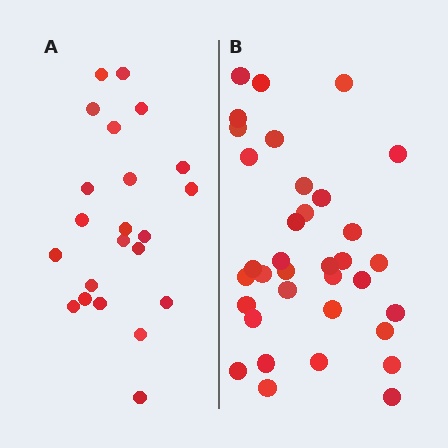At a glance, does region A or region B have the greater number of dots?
Region B (the right region) has more dots.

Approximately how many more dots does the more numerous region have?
Region B has approximately 15 more dots than region A.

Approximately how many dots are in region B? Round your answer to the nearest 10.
About 40 dots. (The exact count is 35, which rounds to 40.)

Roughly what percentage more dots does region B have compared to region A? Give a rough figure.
About 60% more.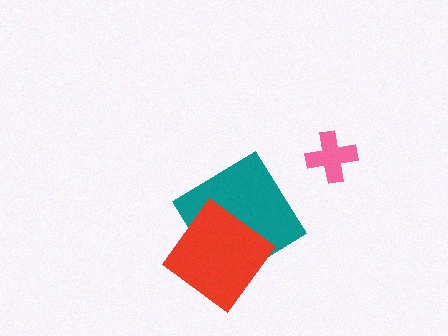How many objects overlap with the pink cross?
0 objects overlap with the pink cross.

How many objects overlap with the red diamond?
1 object overlaps with the red diamond.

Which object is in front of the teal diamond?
The red diamond is in front of the teal diamond.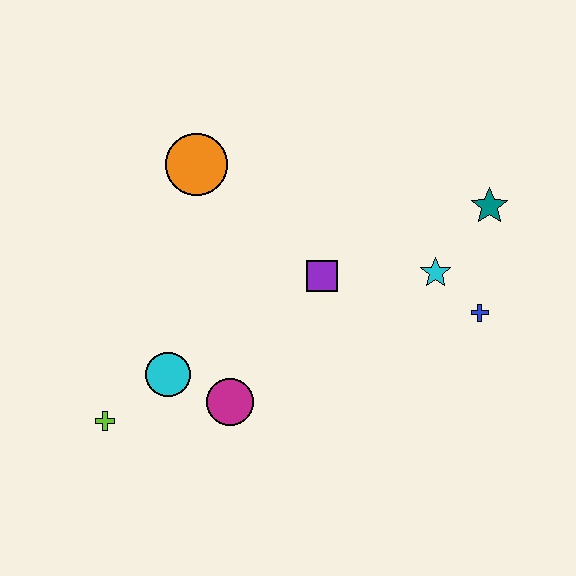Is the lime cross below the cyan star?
Yes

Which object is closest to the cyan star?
The blue cross is closest to the cyan star.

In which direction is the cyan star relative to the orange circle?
The cyan star is to the right of the orange circle.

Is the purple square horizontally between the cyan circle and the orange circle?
No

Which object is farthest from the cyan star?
The lime cross is farthest from the cyan star.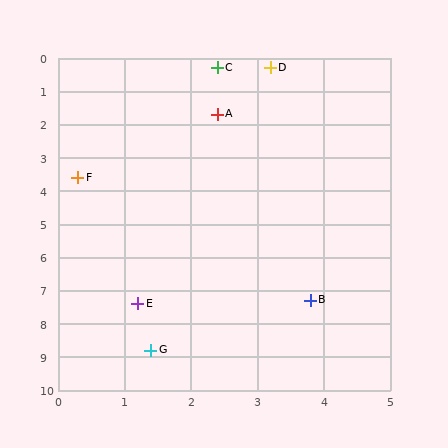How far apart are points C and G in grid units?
Points C and G are about 8.6 grid units apart.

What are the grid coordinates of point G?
Point G is at approximately (1.4, 8.8).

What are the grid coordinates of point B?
Point B is at approximately (3.8, 7.3).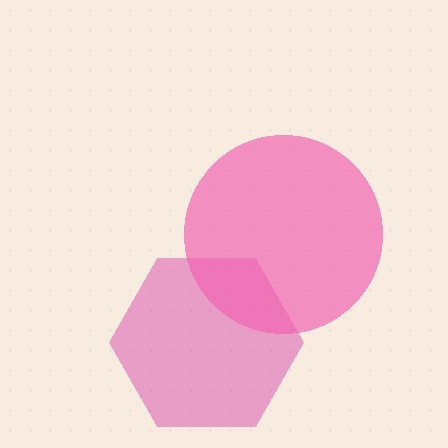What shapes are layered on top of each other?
The layered shapes are: a magenta hexagon, a pink circle.